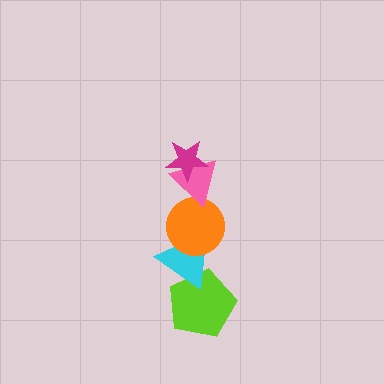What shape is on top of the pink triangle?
The magenta star is on top of the pink triangle.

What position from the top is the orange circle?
The orange circle is 3rd from the top.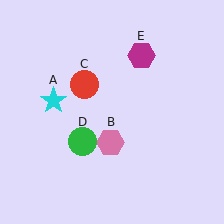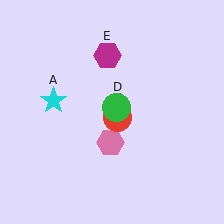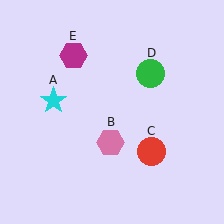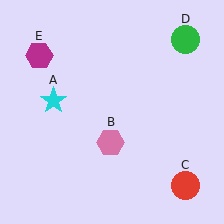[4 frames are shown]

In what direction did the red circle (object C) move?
The red circle (object C) moved down and to the right.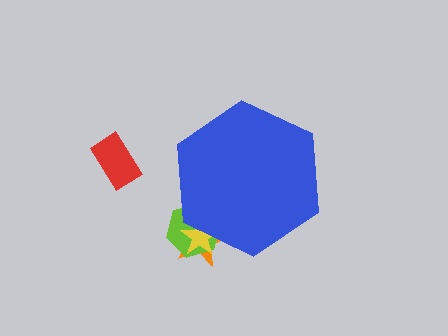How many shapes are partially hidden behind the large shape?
3 shapes are partially hidden.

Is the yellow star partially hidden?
Yes, the yellow star is partially hidden behind the blue hexagon.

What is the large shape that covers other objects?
A blue hexagon.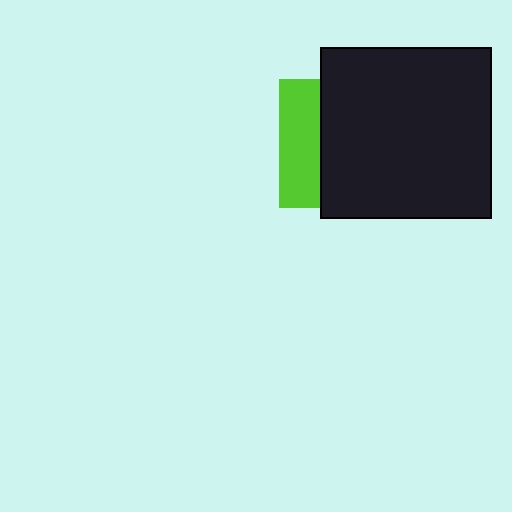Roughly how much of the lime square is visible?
A small part of it is visible (roughly 31%).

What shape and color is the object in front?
The object in front is a black square.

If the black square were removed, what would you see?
You would see the complete lime square.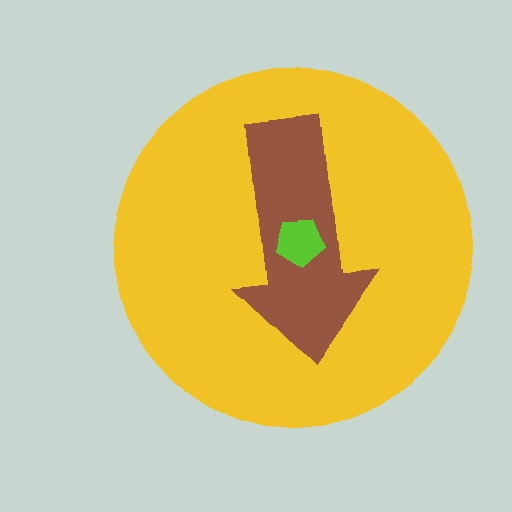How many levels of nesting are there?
3.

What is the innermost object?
The lime pentagon.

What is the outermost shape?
The yellow circle.